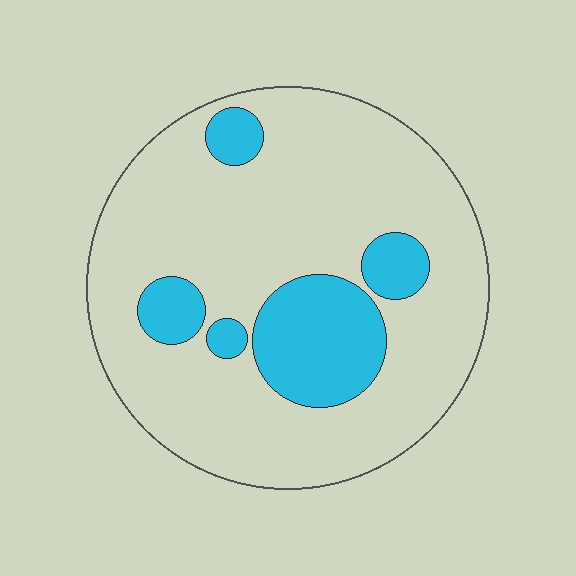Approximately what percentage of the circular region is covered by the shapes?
Approximately 20%.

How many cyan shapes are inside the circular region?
5.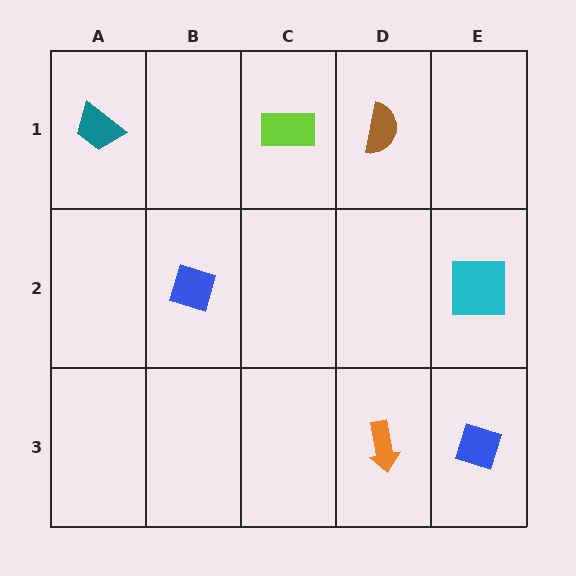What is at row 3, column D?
An orange arrow.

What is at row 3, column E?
A blue diamond.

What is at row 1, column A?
A teal trapezoid.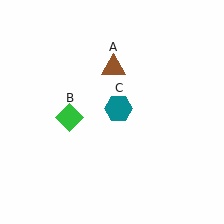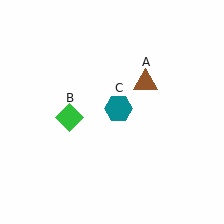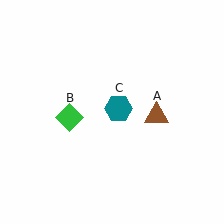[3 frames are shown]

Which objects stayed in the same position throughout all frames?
Green diamond (object B) and teal hexagon (object C) remained stationary.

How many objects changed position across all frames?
1 object changed position: brown triangle (object A).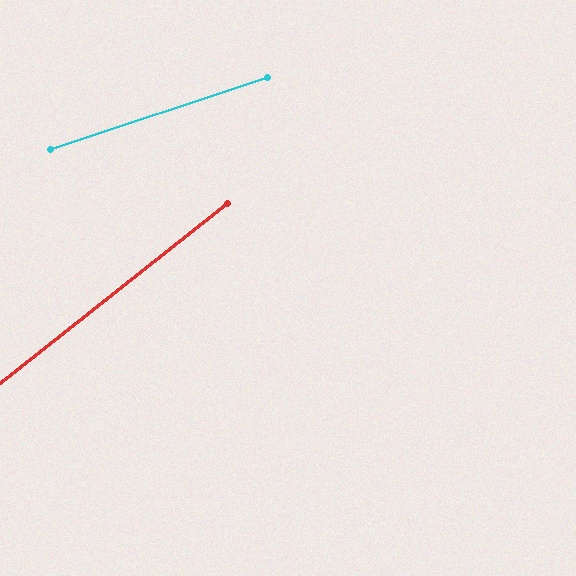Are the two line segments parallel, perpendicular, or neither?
Neither parallel nor perpendicular — they differ by about 20°.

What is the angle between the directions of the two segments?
Approximately 20 degrees.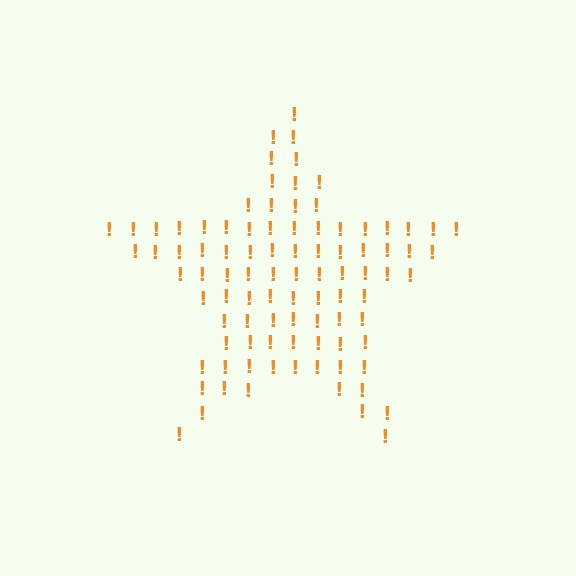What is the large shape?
The large shape is a star.